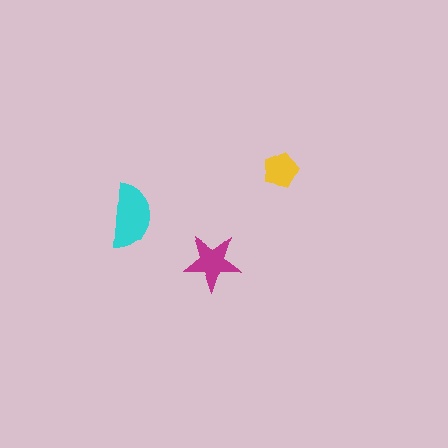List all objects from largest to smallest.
The cyan semicircle, the magenta star, the yellow pentagon.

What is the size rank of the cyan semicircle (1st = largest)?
1st.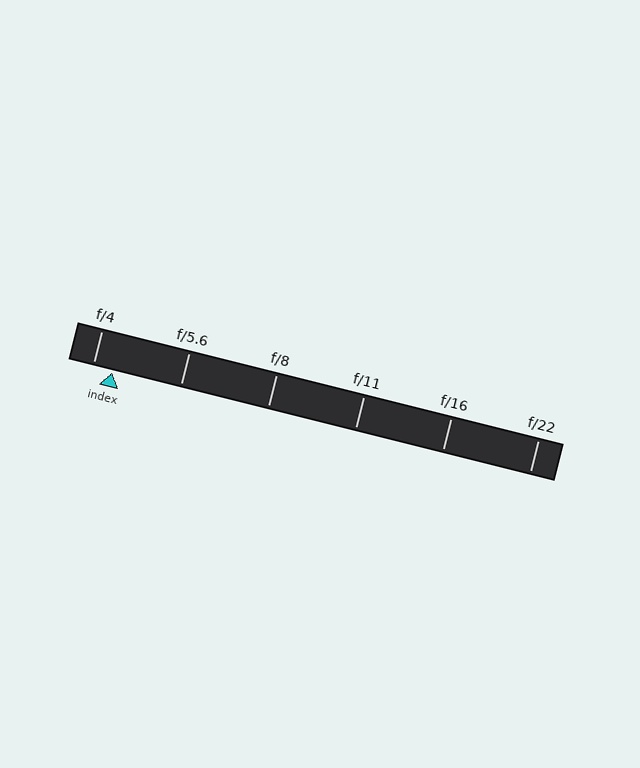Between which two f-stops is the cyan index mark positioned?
The index mark is between f/4 and f/5.6.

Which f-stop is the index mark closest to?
The index mark is closest to f/4.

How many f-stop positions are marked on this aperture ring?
There are 6 f-stop positions marked.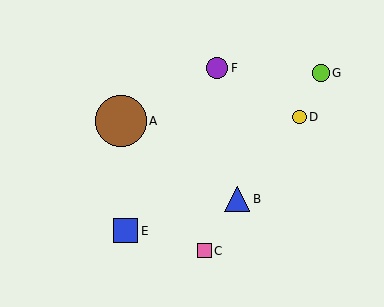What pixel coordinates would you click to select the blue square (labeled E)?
Click at (126, 231) to select the blue square E.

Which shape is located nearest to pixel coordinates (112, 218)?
The blue square (labeled E) at (126, 231) is nearest to that location.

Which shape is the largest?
The brown circle (labeled A) is the largest.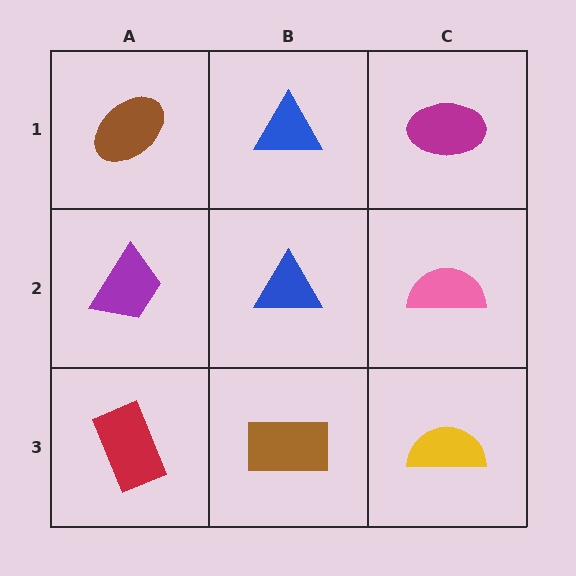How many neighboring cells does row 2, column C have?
3.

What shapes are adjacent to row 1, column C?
A pink semicircle (row 2, column C), a blue triangle (row 1, column B).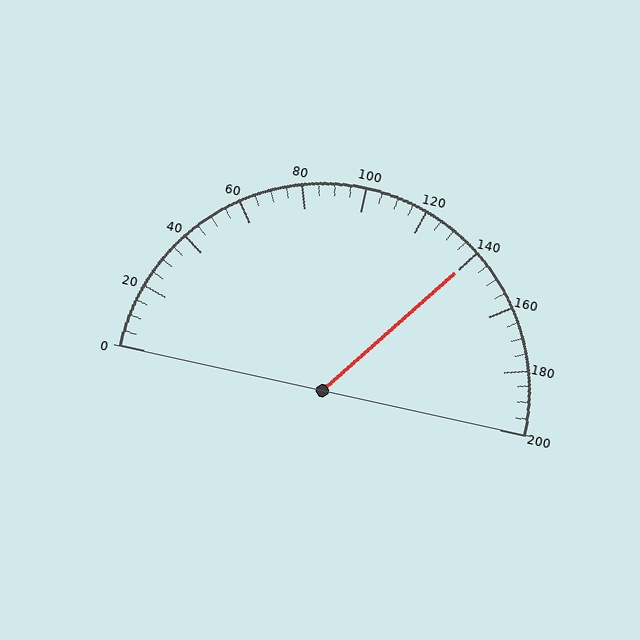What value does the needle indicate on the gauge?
The needle indicates approximately 140.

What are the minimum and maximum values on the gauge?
The gauge ranges from 0 to 200.